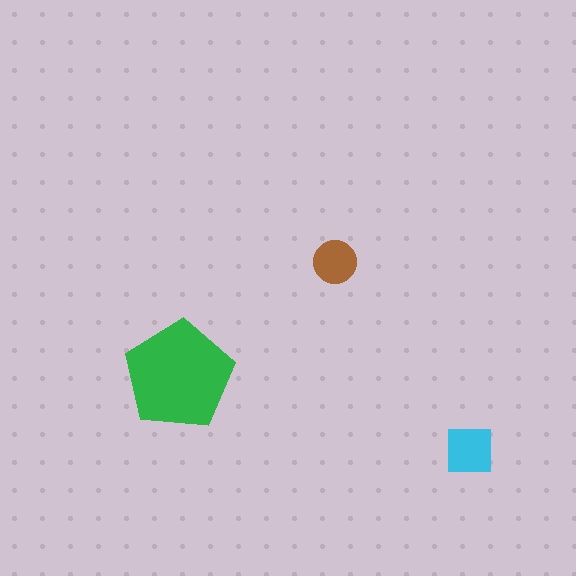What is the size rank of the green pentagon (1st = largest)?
1st.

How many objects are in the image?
There are 3 objects in the image.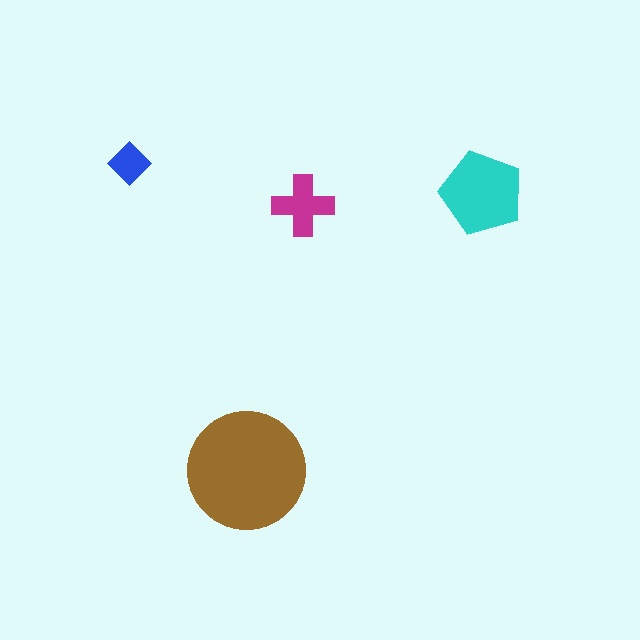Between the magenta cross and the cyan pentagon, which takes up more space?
The cyan pentagon.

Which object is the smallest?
The blue diamond.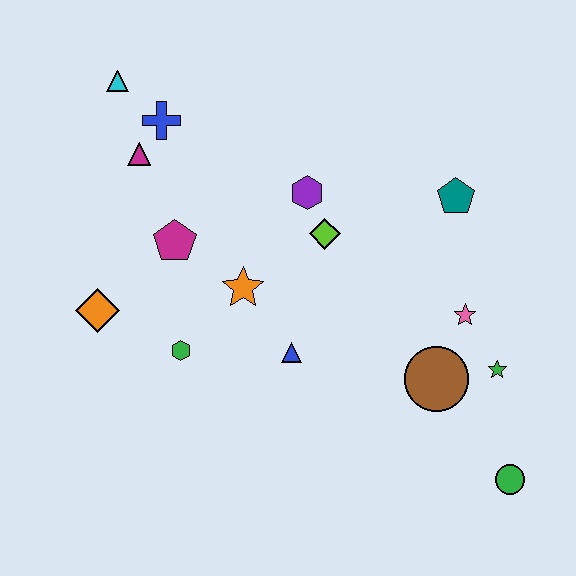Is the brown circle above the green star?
No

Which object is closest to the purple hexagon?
The lime diamond is closest to the purple hexagon.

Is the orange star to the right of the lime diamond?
No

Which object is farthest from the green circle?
The cyan triangle is farthest from the green circle.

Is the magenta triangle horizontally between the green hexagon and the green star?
No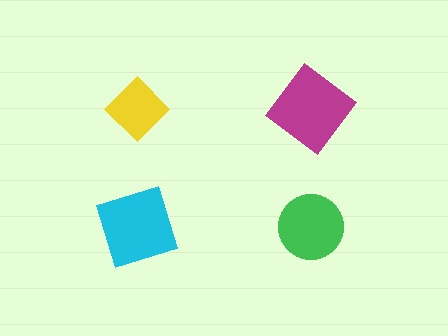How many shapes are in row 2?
2 shapes.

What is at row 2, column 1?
A cyan square.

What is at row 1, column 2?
A magenta diamond.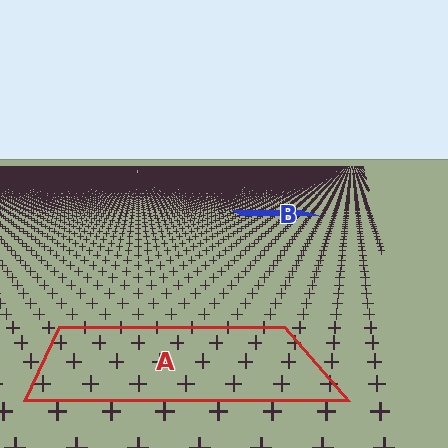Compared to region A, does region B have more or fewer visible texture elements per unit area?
Region B has more texture elements per unit area — they are packed more densely because it is farther away.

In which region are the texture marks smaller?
The texture marks are smaller in region B, because it is farther away.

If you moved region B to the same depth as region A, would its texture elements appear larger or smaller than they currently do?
They would appear larger. At a closer depth, the same texture elements are projected at a bigger on-screen size.